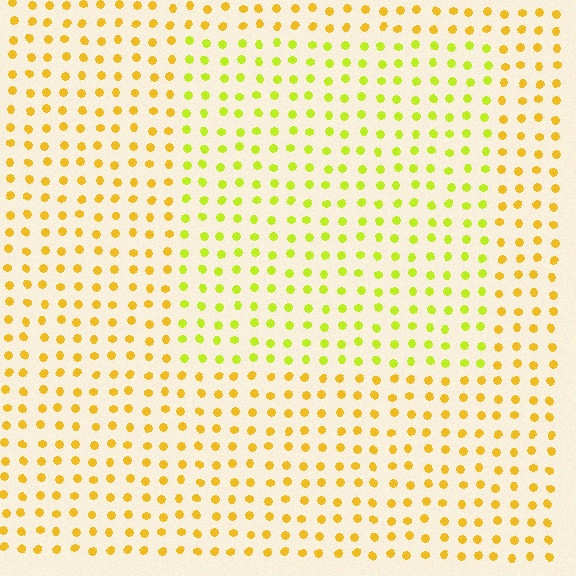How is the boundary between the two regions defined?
The boundary is defined purely by a slight shift in hue (about 30 degrees). Spacing, size, and orientation are identical on both sides.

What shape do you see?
I see a rectangle.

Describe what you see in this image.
The image is filled with small yellow elements in a uniform arrangement. A rectangle-shaped region is visible where the elements are tinted to a slightly different hue, forming a subtle color boundary.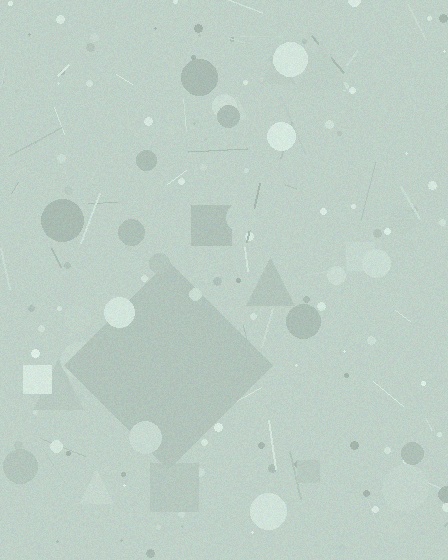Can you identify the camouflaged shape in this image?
The camouflaged shape is a diamond.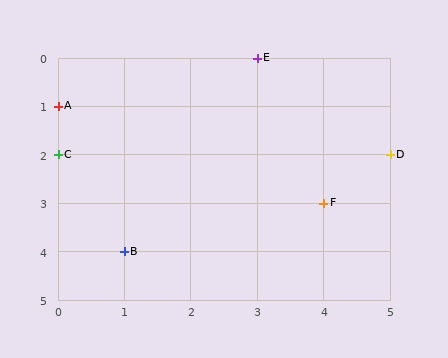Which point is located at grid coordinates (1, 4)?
Point B is at (1, 4).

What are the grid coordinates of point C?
Point C is at grid coordinates (0, 2).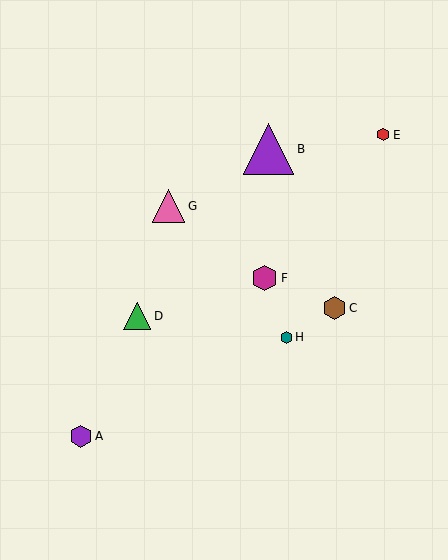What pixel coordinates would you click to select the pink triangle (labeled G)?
Click at (168, 206) to select the pink triangle G.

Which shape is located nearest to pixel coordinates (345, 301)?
The brown hexagon (labeled C) at (334, 308) is nearest to that location.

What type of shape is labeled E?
Shape E is a red hexagon.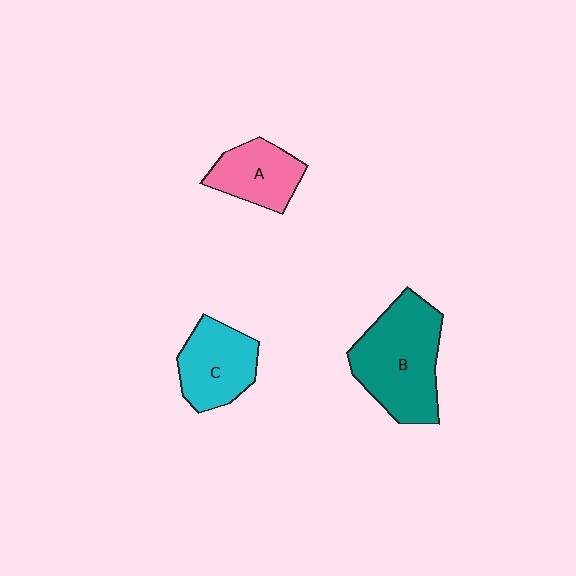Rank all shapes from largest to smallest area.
From largest to smallest: B (teal), C (cyan), A (pink).